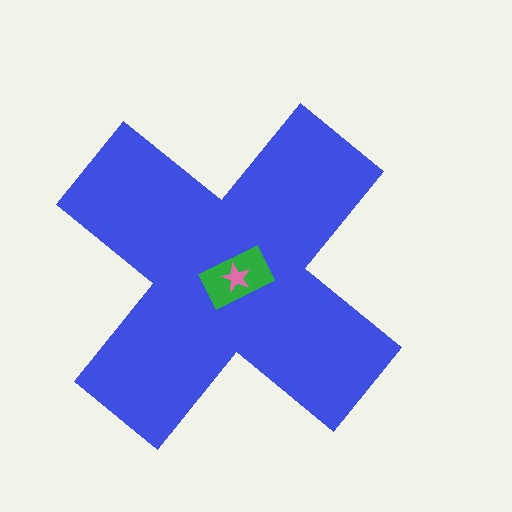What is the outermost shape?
The blue cross.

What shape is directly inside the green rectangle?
The pink star.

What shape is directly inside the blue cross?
The green rectangle.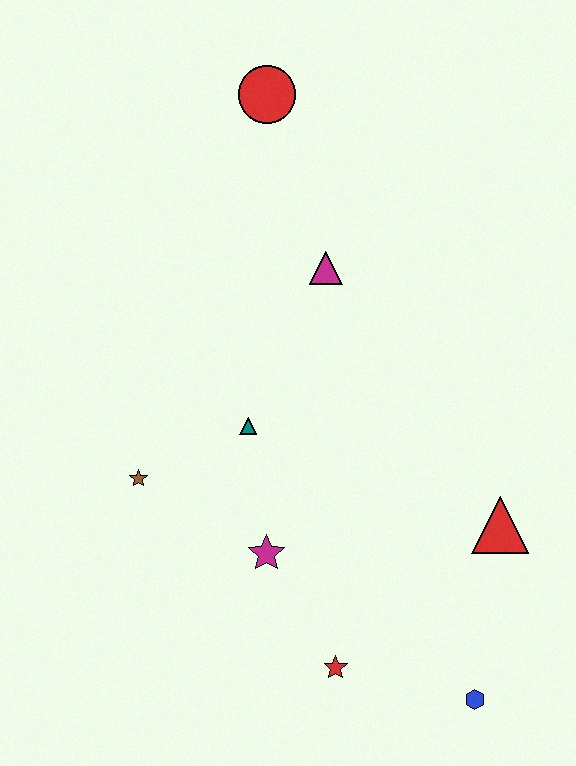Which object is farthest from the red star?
The red circle is farthest from the red star.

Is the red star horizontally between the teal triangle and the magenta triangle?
No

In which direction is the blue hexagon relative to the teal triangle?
The blue hexagon is below the teal triangle.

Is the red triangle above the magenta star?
Yes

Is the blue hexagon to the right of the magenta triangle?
Yes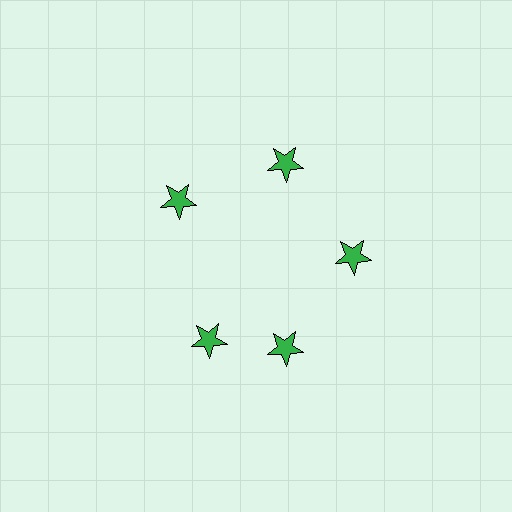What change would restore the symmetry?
The symmetry would be restored by rotating it back into even spacing with its neighbors so that all 5 stars sit at equal angles and equal distance from the center.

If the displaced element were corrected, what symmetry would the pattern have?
It would have 5-fold rotational symmetry — the pattern would map onto itself every 72 degrees.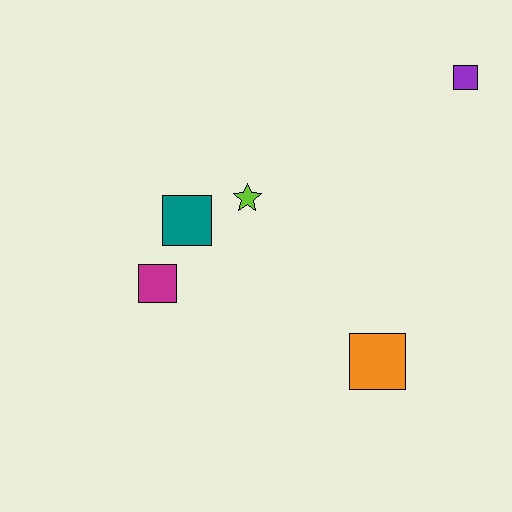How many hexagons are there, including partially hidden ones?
There are no hexagons.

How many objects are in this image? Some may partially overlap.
There are 5 objects.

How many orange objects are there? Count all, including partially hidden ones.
There is 1 orange object.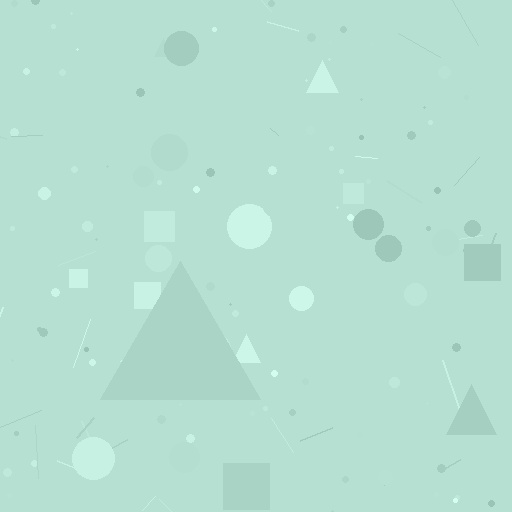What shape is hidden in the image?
A triangle is hidden in the image.